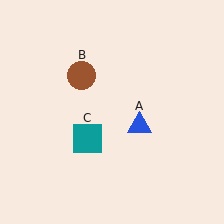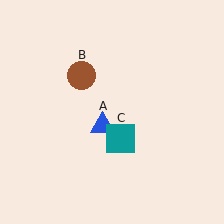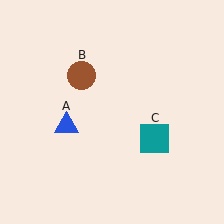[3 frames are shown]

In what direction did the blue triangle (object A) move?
The blue triangle (object A) moved left.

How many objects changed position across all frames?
2 objects changed position: blue triangle (object A), teal square (object C).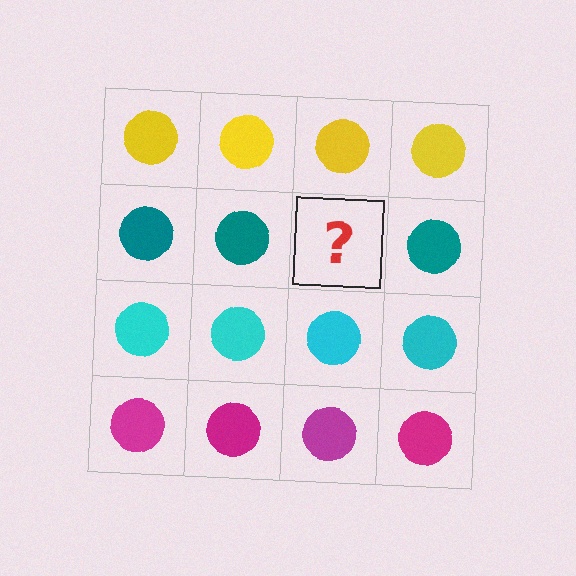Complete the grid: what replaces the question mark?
The question mark should be replaced with a teal circle.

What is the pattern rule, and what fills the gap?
The rule is that each row has a consistent color. The gap should be filled with a teal circle.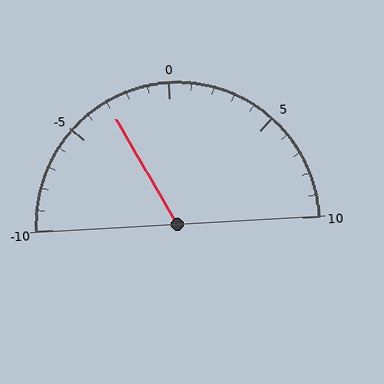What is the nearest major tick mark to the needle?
The nearest major tick mark is -5.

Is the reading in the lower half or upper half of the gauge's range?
The reading is in the lower half of the range (-10 to 10).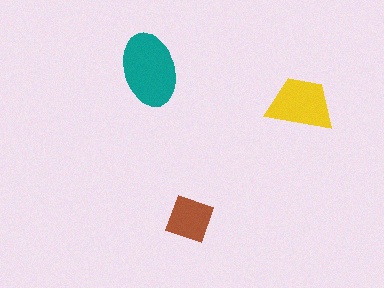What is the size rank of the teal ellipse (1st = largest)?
1st.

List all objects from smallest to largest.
The brown diamond, the yellow trapezoid, the teal ellipse.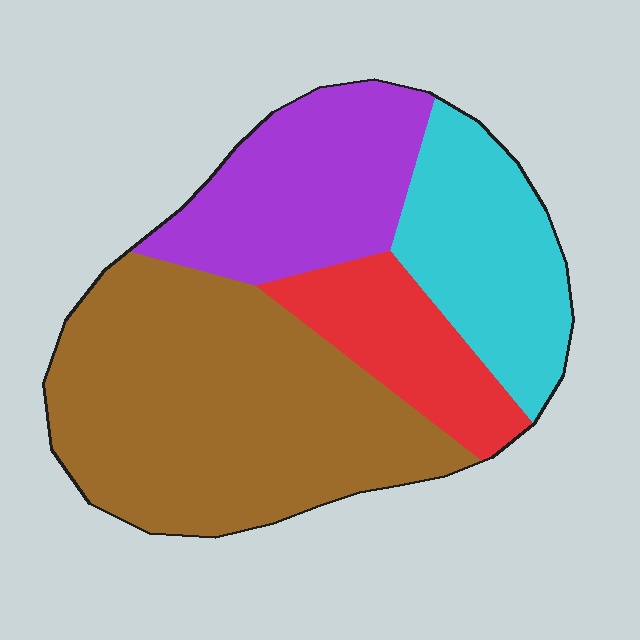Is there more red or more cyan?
Cyan.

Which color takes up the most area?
Brown, at roughly 45%.